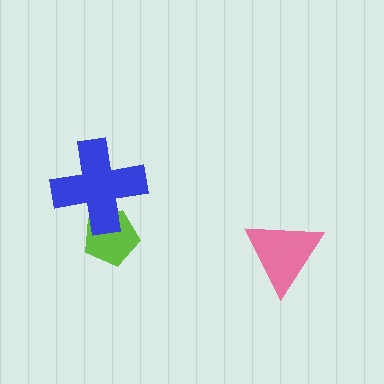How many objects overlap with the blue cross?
1 object overlaps with the blue cross.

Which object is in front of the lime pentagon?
The blue cross is in front of the lime pentagon.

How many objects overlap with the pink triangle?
0 objects overlap with the pink triangle.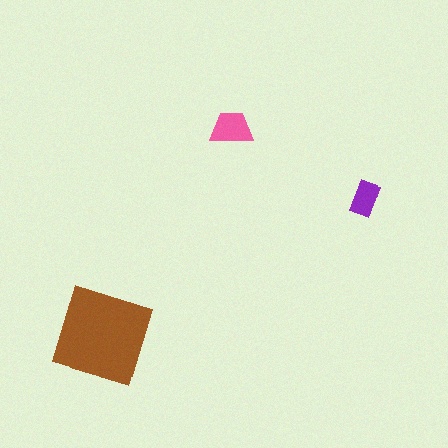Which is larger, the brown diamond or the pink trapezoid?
The brown diamond.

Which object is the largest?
The brown diamond.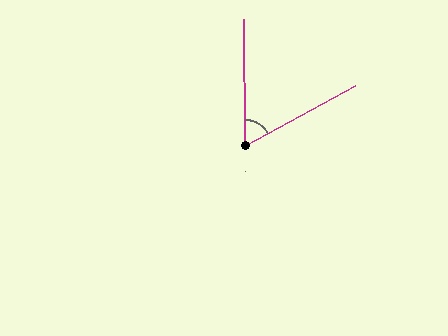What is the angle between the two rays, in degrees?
Approximately 62 degrees.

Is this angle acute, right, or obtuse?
It is acute.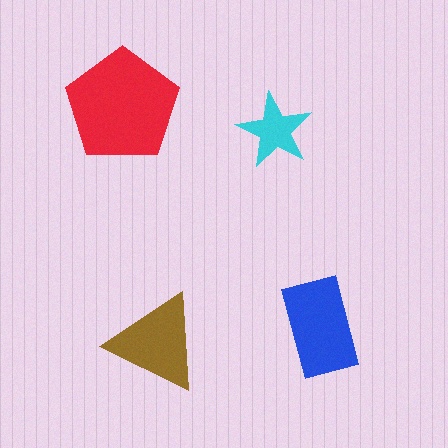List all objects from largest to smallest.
The red pentagon, the blue rectangle, the brown triangle, the cyan star.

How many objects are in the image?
There are 4 objects in the image.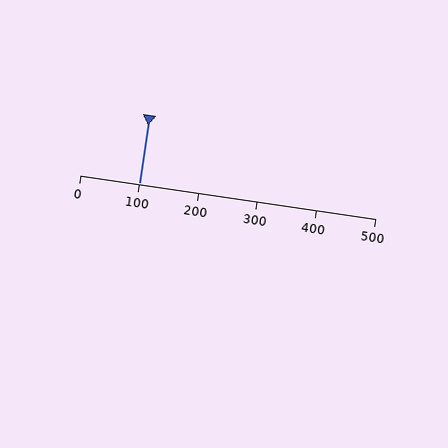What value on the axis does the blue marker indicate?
The marker indicates approximately 100.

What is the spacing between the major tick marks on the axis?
The major ticks are spaced 100 apart.